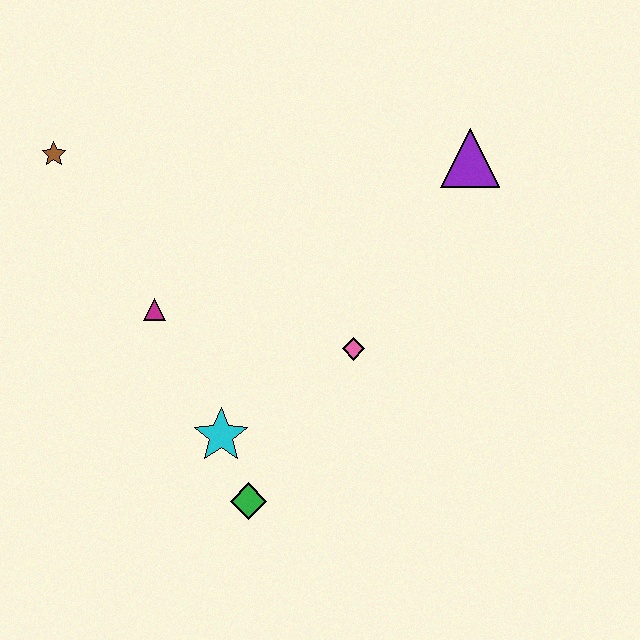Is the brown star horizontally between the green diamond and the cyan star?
No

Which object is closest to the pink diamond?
The cyan star is closest to the pink diamond.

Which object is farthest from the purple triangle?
The brown star is farthest from the purple triangle.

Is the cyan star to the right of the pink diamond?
No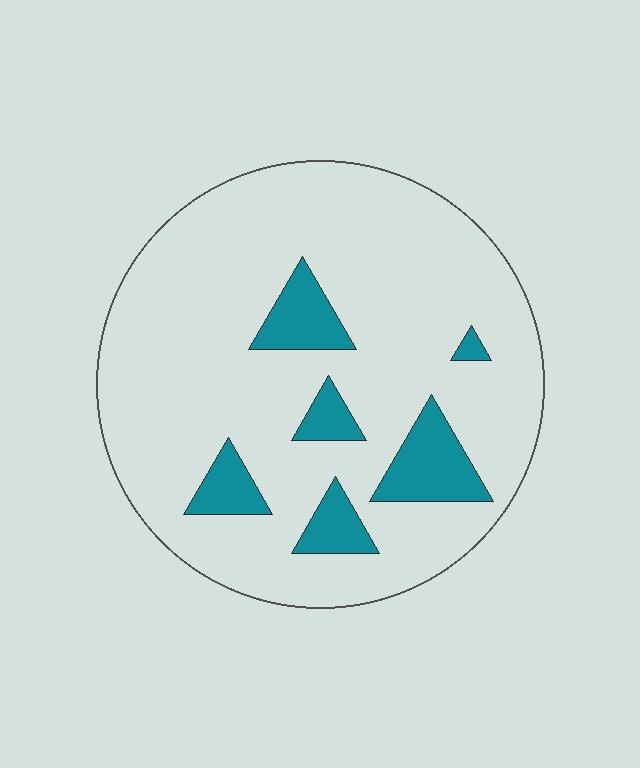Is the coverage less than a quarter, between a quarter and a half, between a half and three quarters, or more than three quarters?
Less than a quarter.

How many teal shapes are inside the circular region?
6.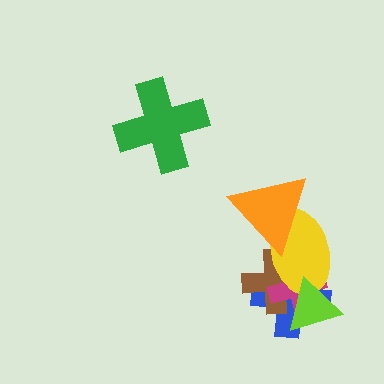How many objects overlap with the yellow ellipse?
5 objects overlap with the yellow ellipse.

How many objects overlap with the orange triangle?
2 objects overlap with the orange triangle.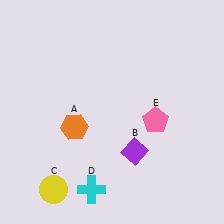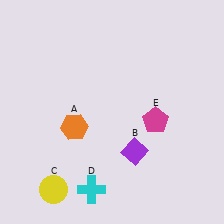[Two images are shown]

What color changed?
The pentagon (E) changed from pink in Image 1 to magenta in Image 2.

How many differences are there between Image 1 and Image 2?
There is 1 difference between the two images.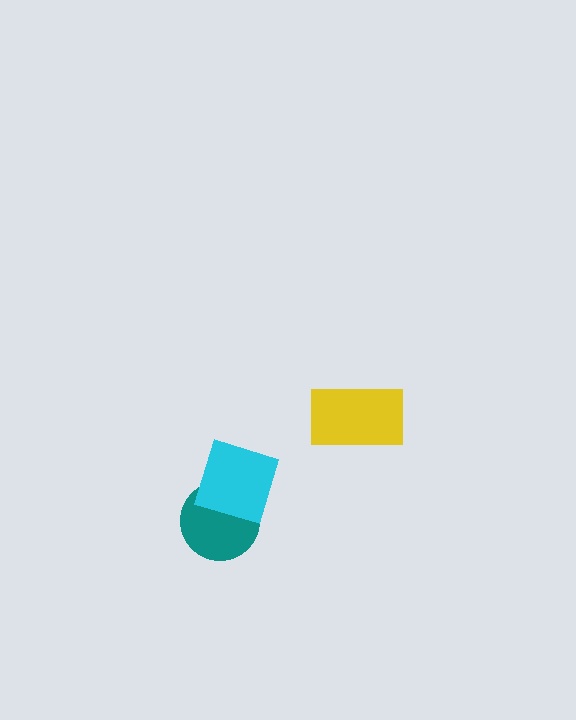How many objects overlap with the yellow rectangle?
0 objects overlap with the yellow rectangle.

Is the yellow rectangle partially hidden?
No, no other shape covers it.